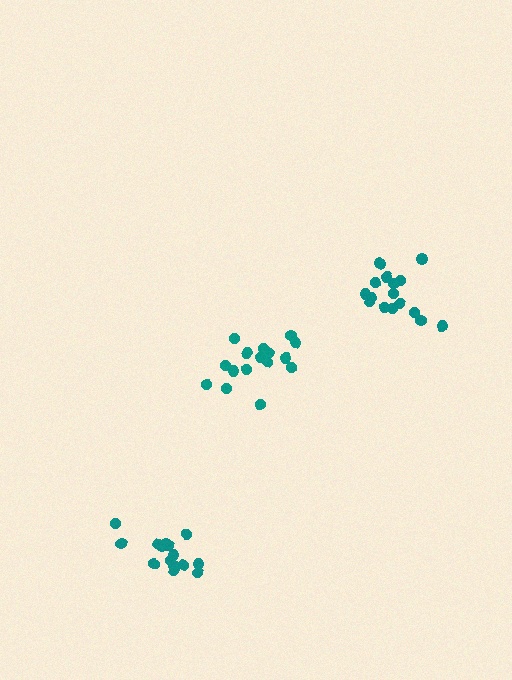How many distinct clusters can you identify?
There are 3 distinct clusters.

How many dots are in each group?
Group 1: 16 dots, Group 2: 16 dots, Group 3: 15 dots (47 total).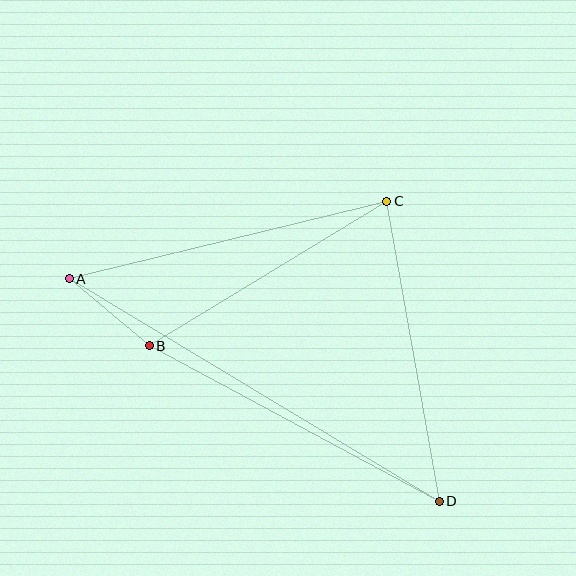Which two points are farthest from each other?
Points A and D are farthest from each other.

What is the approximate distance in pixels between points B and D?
The distance between B and D is approximately 329 pixels.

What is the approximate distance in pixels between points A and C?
The distance between A and C is approximately 327 pixels.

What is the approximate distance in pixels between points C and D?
The distance between C and D is approximately 305 pixels.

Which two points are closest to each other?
Points A and B are closest to each other.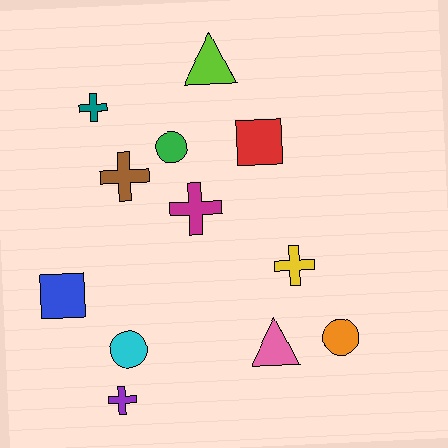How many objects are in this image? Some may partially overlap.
There are 12 objects.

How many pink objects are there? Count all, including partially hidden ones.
There is 1 pink object.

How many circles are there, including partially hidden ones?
There are 3 circles.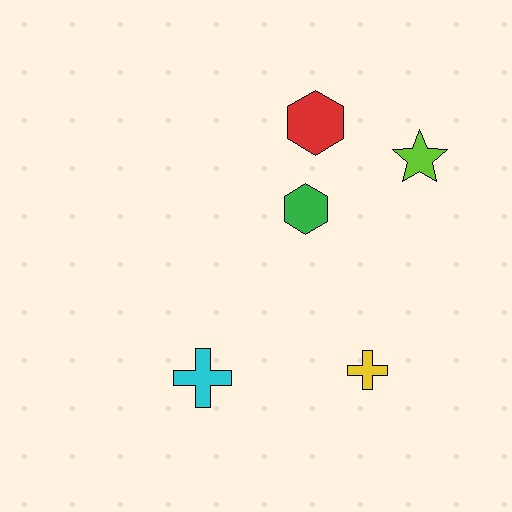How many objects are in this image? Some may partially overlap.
There are 5 objects.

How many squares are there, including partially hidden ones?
There are no squares.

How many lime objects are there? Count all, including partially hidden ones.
There is 1 lime object.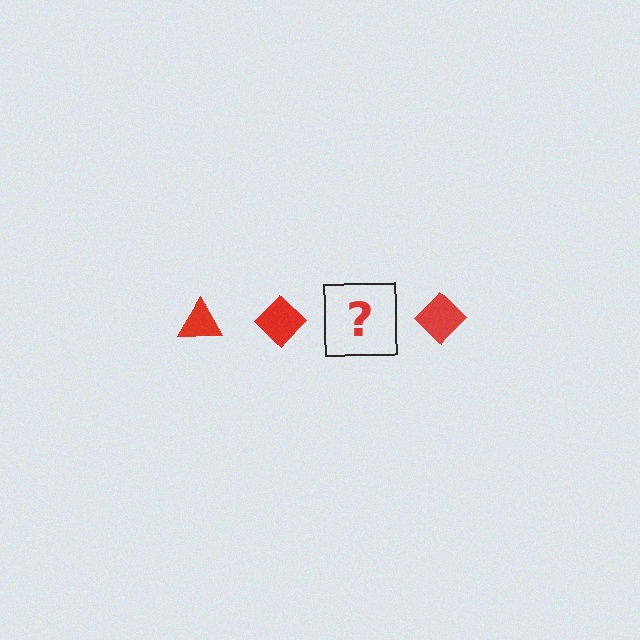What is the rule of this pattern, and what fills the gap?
The rule is that the pattern cycles through triangle, diamond shapes in red. The gap should be filled with a red triangle.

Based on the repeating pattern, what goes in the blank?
The blank should be a red triangle.